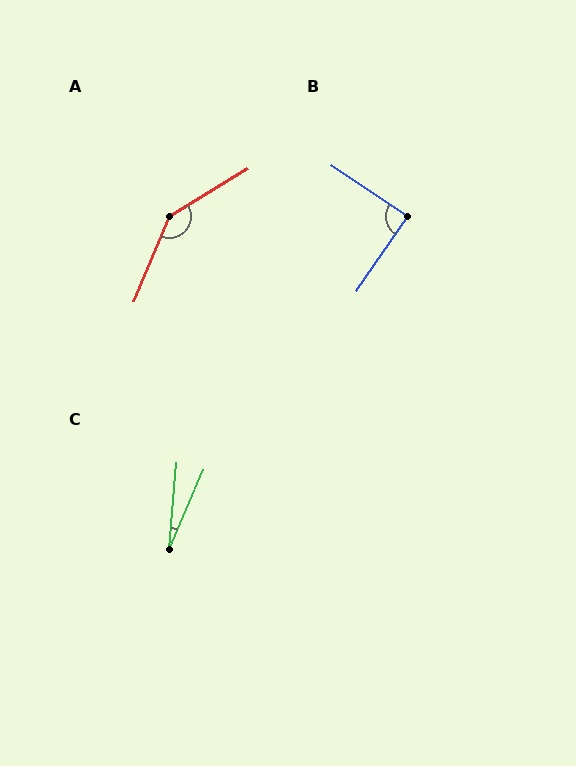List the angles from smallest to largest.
C (19°), B (89°), A (144°).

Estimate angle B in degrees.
Approximately 89 degrees.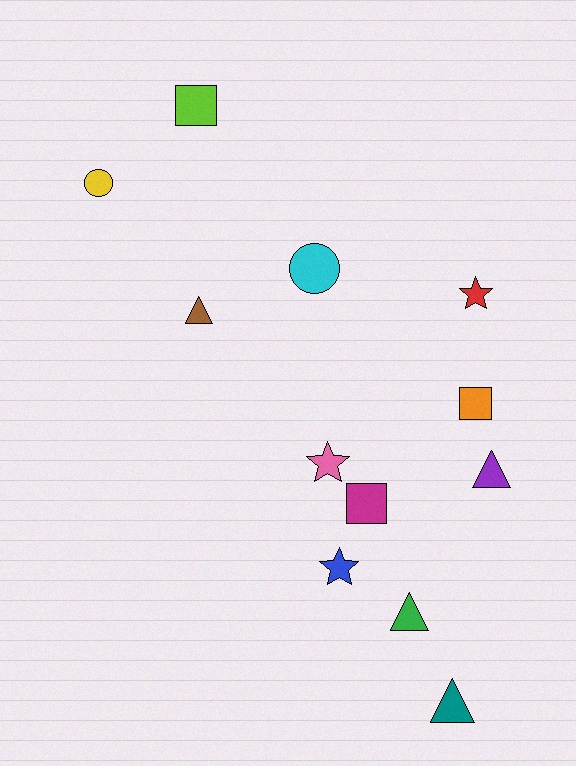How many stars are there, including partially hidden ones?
There are 3 stars.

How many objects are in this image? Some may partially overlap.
There are 12 objects.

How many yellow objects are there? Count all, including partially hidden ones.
There is 1 yellow object.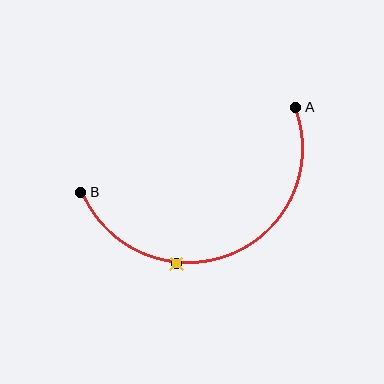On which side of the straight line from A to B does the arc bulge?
The arc bulges below the straight line connecting A and B.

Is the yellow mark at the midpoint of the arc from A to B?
No. The yellow mark lies on the arc but is closer to endpoint B. The arc midpoint would be at the point on the curve equidistant along the arc from both A and B.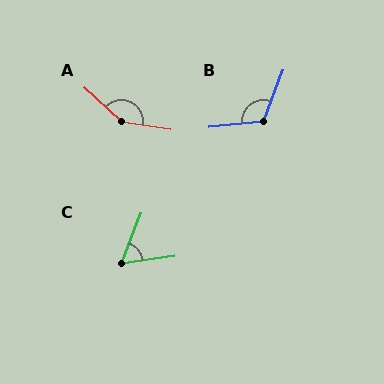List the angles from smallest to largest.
C (61°), B (116°), A (147°).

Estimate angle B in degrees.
Approximately 116 degrees.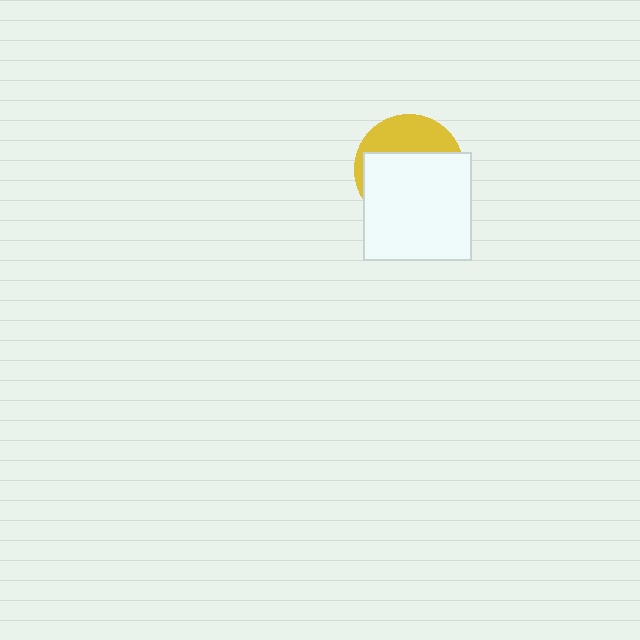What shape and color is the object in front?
The object in front is a white square.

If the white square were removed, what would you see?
You would see the complete yellow circle.